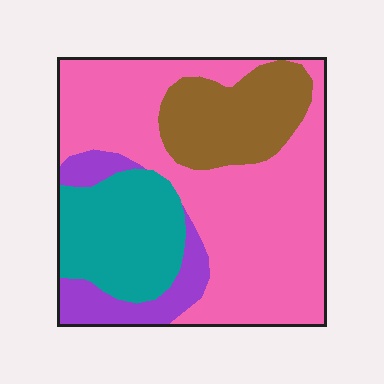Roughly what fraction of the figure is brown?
Brown takes up between a sixth and a third of the figure.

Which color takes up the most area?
Pink, at roughly 50%.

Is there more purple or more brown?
Brown.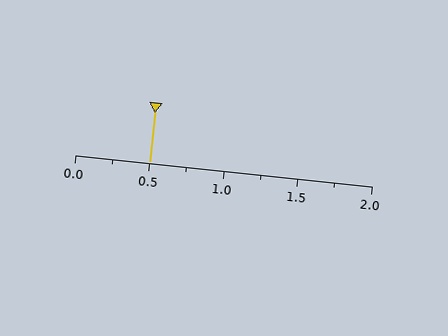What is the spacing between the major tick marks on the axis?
The major ticks are spaced 0.5 apart.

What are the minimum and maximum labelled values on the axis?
The axis runs from 0.0 to 2.0.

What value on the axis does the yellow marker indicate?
The marker indicates approximately 0.5.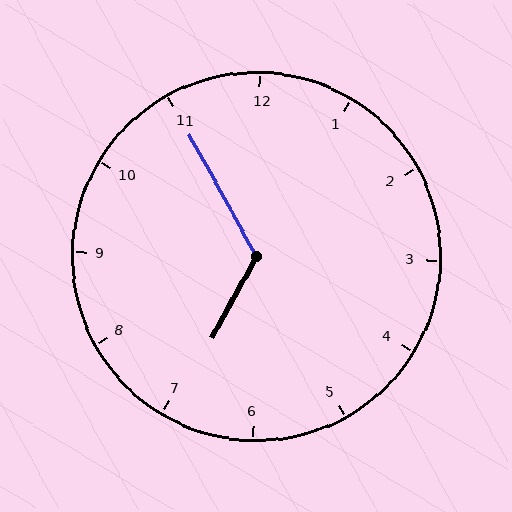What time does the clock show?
6:55.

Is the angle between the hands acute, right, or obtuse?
It is obtuse.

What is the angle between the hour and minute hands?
Approximately 122 degrees.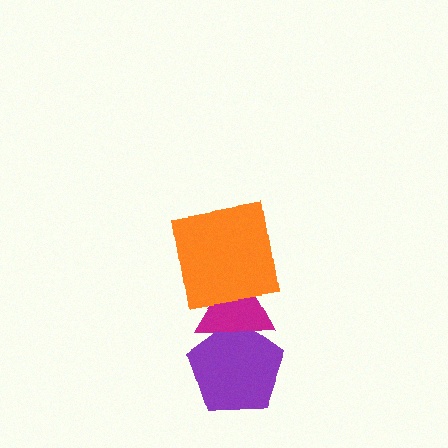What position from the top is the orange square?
The orange square is 1st from the top.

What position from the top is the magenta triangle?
The magenta triangle is 2nd from the top.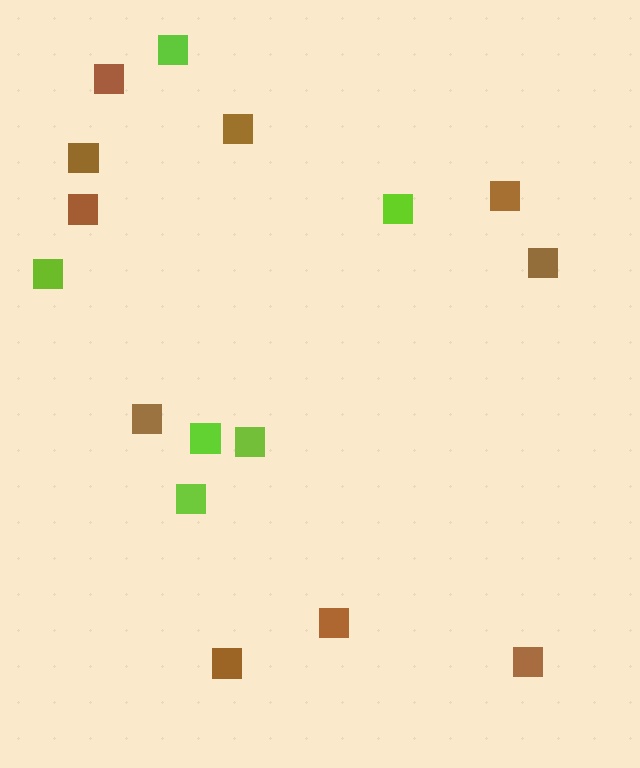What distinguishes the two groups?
There are 2 groups: one group of brown squares (10) and one group of lime squares (6).